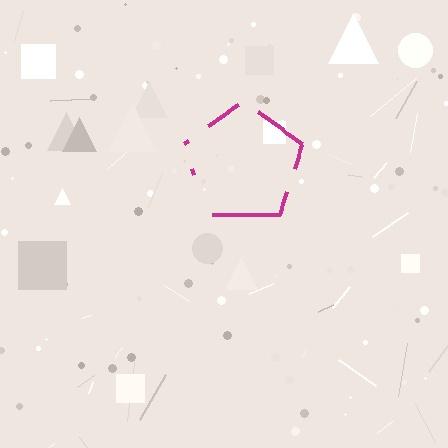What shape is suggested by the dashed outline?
The dashed outline suggests a pentagon.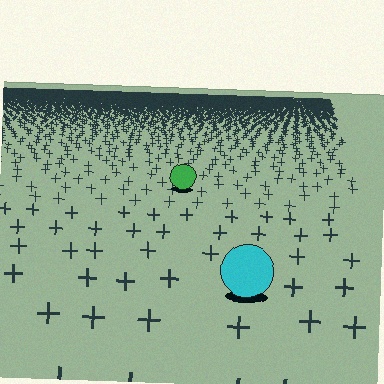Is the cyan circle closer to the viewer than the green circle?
Yes. The cyan circle is closer — you can tell from the texture gradient: the ground texture is coarser near it.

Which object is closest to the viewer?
The cyan circle is closest. The texture marks near it are larger and more spread out.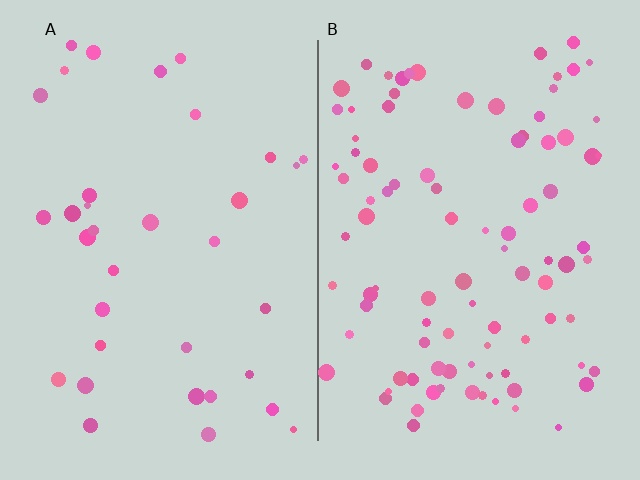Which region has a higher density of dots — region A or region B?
B (the right).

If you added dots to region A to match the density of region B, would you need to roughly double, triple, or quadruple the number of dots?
Approximately triple.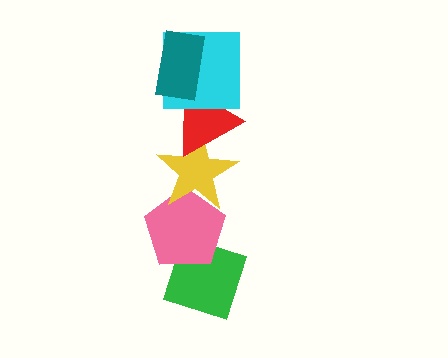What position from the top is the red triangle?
The red triangle is 3rd from the top.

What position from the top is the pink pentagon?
The pink pentagon is 5th from the top.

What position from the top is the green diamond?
The green diamond is 6th from the top.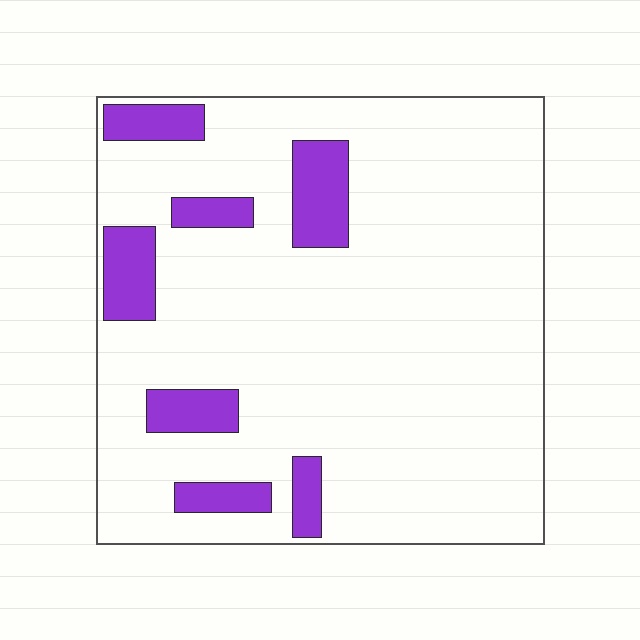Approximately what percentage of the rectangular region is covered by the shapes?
Approximately 15%.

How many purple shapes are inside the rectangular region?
7.